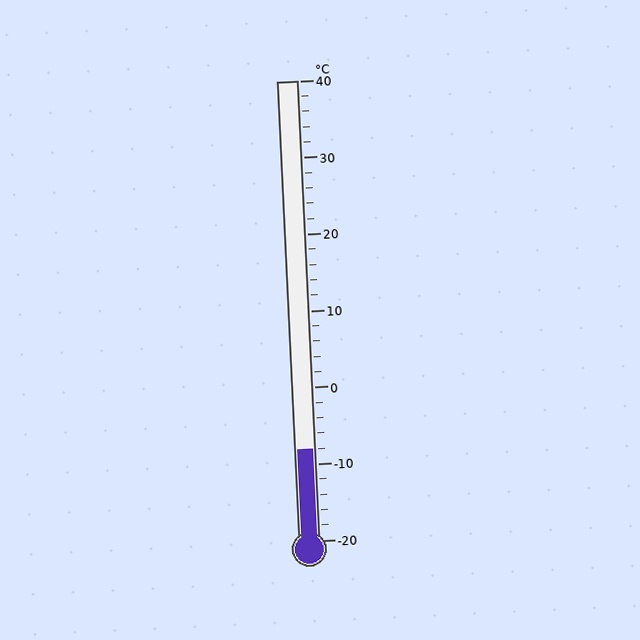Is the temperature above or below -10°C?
The temperature is above -10°C.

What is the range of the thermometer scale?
The thermometer scale ranges from -20°C to 40°C.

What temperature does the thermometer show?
The thermometer shows approximately -8°C.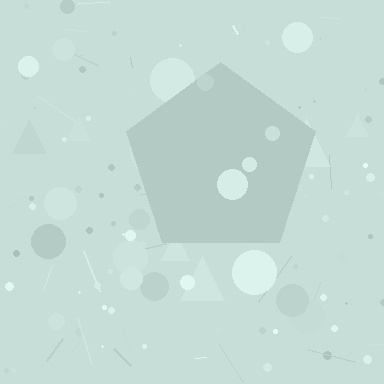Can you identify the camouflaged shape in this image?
The camouflaged shape is a pentagon.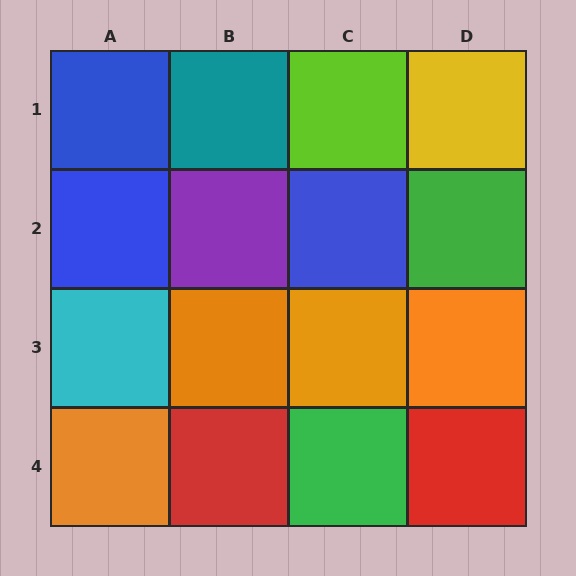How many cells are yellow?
1 cell is yellow.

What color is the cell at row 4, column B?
Red.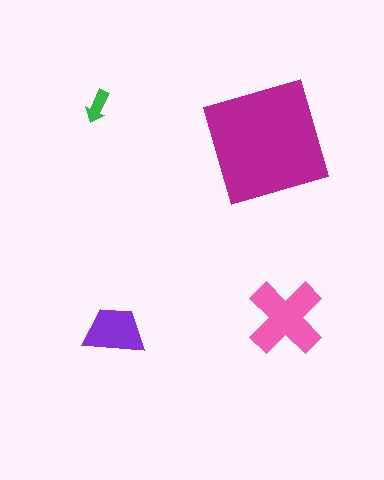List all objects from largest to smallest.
The magenta square, the pink cross, the purple trapezoid, the green arrow.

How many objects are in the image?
There are 4 objects in the image.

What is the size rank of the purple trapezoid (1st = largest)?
3rd.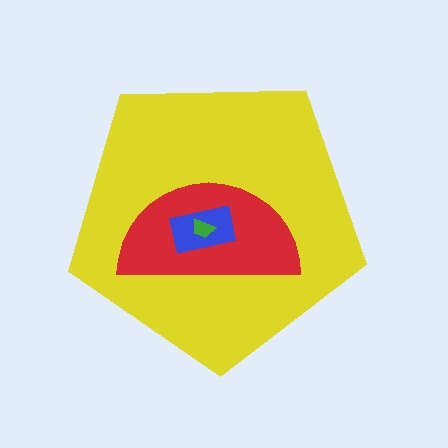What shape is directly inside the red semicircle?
The blue rectangle.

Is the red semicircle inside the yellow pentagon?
Yes.